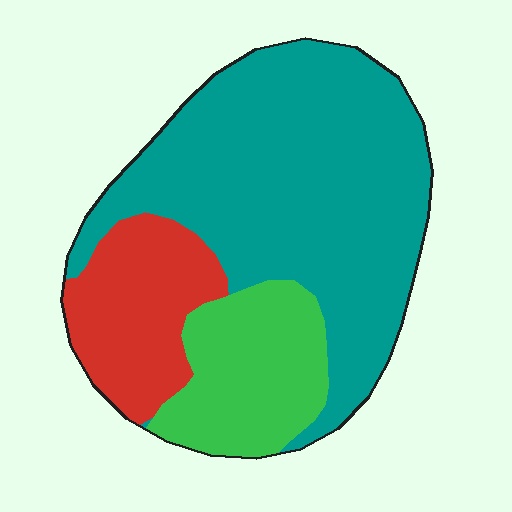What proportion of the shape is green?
Green takes up less than a quarter of the shape.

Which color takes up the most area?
Teal, at roughly 60%.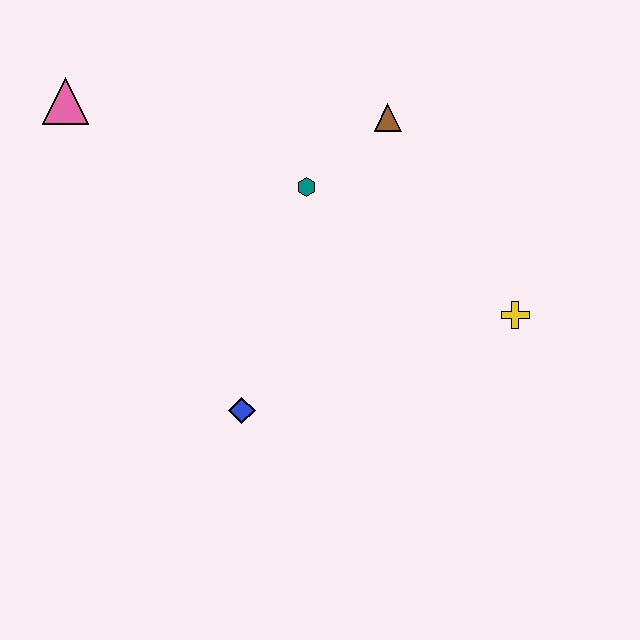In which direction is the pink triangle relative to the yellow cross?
The pink triangle is to the left of the yellow cross.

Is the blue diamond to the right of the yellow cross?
No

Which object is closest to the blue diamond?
The teal hexagon is closest to the blue diamond.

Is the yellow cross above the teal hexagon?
No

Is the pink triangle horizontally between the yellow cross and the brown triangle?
No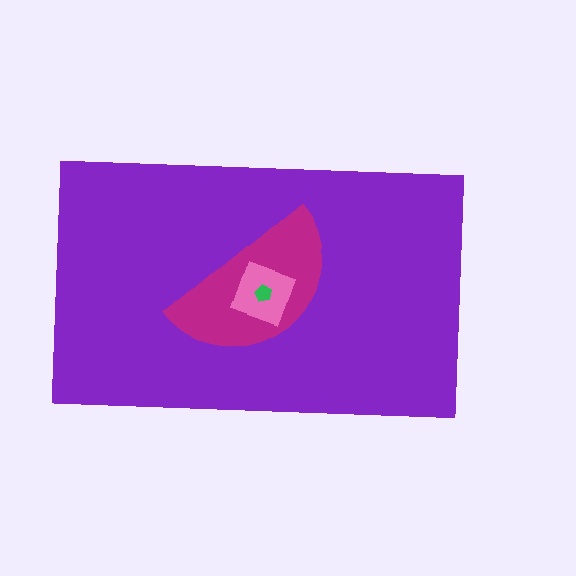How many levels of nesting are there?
4.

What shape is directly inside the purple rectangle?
The magenta semicircle.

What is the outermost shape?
The purple rectangle.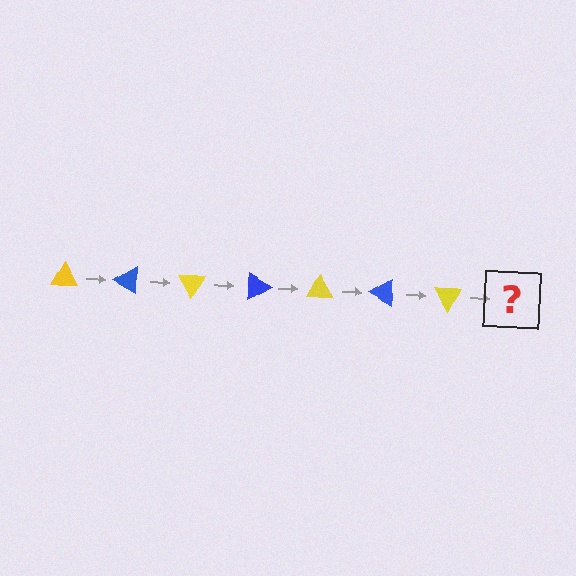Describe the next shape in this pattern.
It should be a blue triangle, rotated 210 degrees from the start.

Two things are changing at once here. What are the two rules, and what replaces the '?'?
The two rules are that it rotates 30 degrees each step and the color cycles through yellow and blue. The '?' should be a blue triangle, rotated 210 degrees from the start.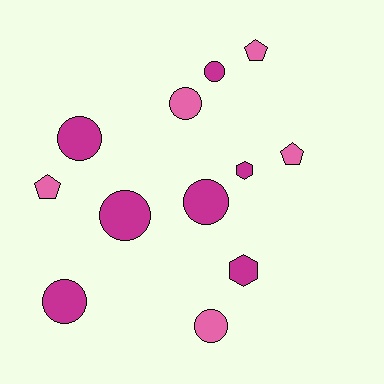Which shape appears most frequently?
Circle, with 7 objects.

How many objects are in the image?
There are 12 objects.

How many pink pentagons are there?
There are 3 pink pentagons.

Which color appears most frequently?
Magenta, with 7 objects.